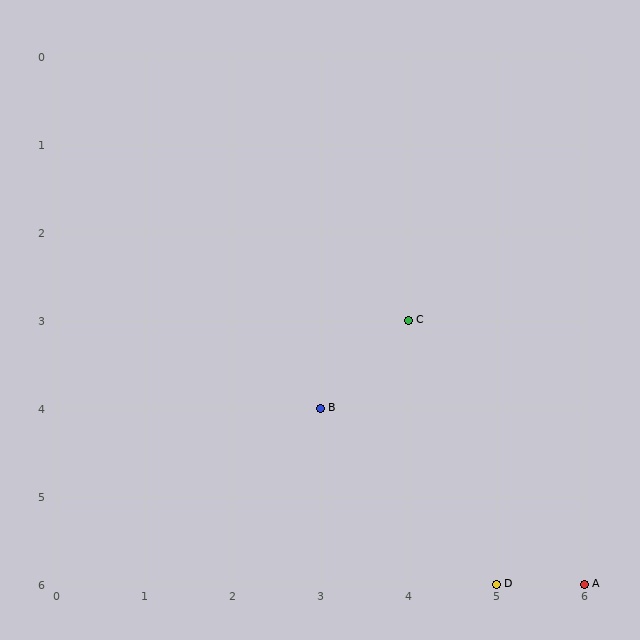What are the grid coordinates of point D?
Point D is at grid coordinates (5, 6).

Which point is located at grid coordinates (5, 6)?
Point D is at (5, 6).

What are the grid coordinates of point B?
Point B is at grid coordinates (3, 4).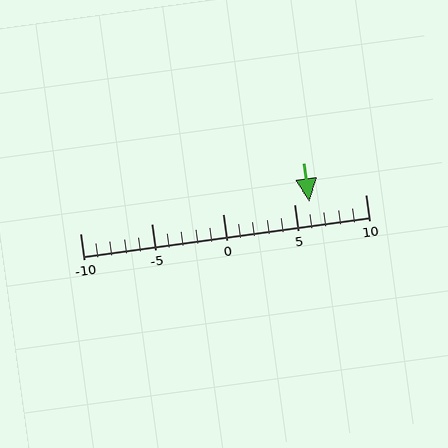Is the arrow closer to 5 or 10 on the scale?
The arrow is closer to 5.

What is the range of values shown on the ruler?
The ruler shows values from -10 to 10.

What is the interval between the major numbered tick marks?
The major tick marks are spaced 5 units apart.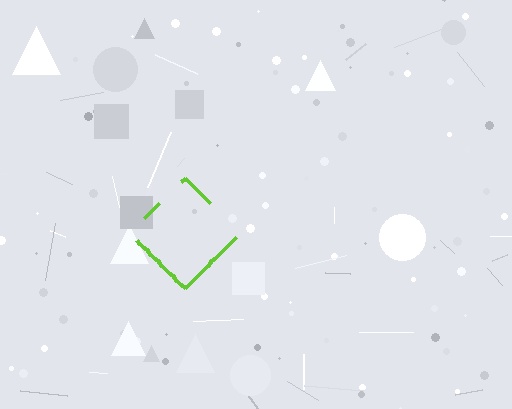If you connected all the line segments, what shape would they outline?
They would outline a diamond.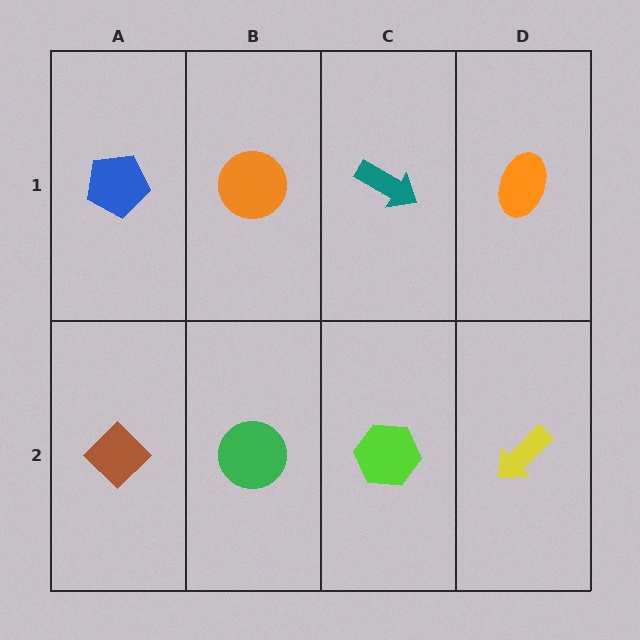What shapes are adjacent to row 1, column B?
A green circle (row 2, column B), a blue pentagon (row 1, column A), a teal arrow (row 1, column C).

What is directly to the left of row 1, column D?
A teal arrow.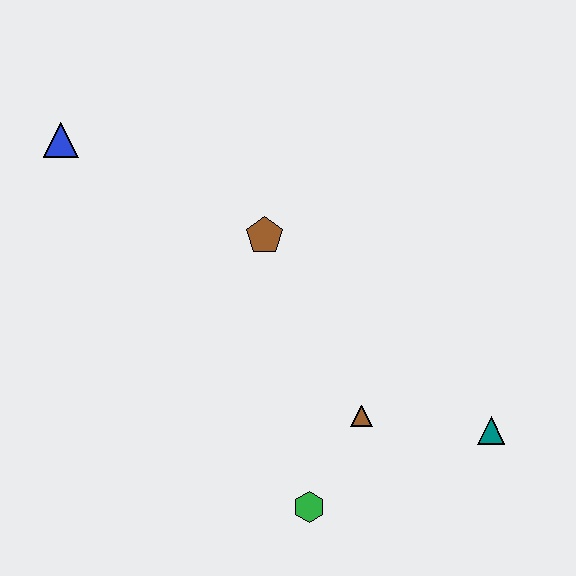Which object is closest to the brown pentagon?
The brown triangle is closest to the brown pentagon.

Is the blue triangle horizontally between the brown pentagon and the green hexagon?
No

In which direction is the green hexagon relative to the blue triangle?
The green hexagon is below the blue triangle.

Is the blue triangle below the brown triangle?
No